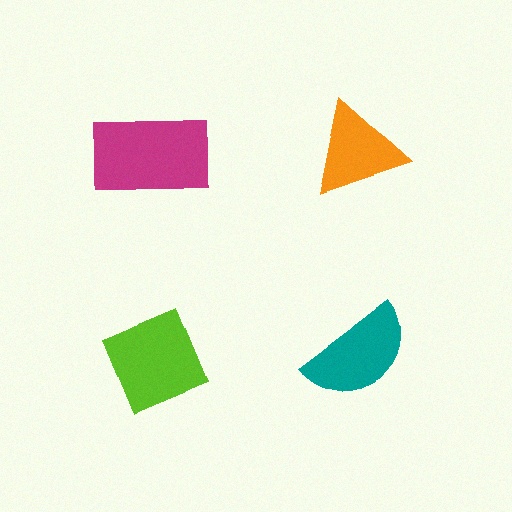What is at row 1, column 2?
An orange triangle.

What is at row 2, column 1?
A lime diamond.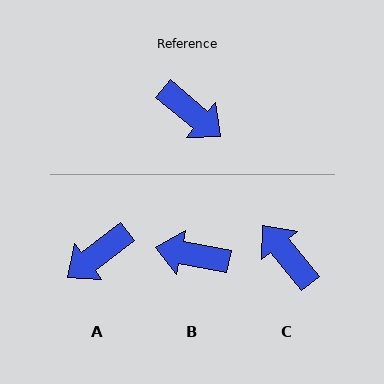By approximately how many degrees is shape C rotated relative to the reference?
Approximately 169 degrees counter-clockwise.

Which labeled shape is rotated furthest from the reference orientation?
C, about 169 degrees away.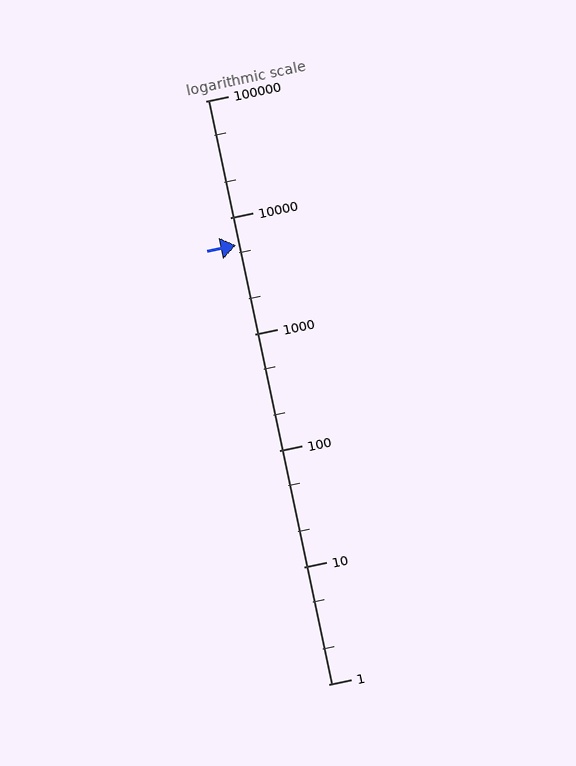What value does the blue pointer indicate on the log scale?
The pointer indicates approximately 5800.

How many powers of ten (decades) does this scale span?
The scale spans 5 decades, from 1 to 100000.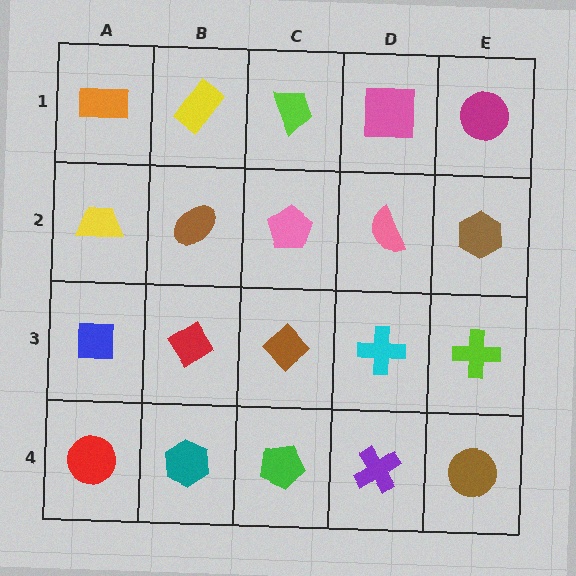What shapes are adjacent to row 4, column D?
A cyan cross (row 3, column D), a green pentagon (row 4, column C), a brown circle (row 4, column E).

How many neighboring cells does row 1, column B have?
3.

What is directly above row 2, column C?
A lime trapezoid.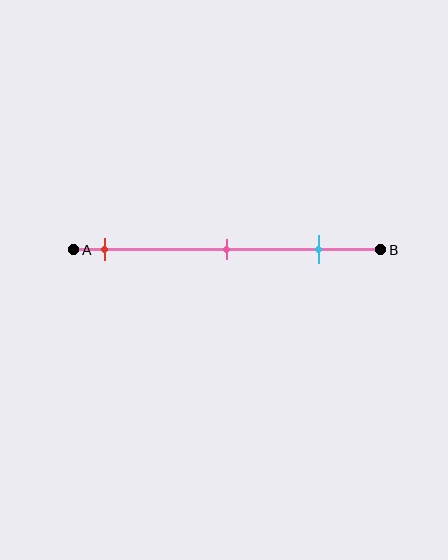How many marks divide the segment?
There are 3 marks dividing the segment.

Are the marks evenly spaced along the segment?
Yes, the marks are approximately evenly spaced.